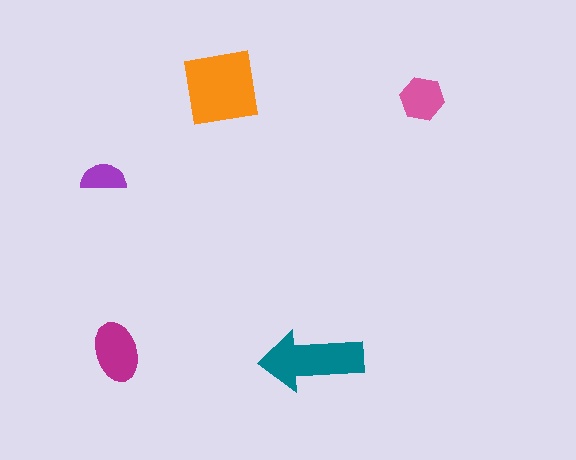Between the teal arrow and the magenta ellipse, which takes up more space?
The teal arrow.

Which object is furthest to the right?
The pink hexagon is rightmost.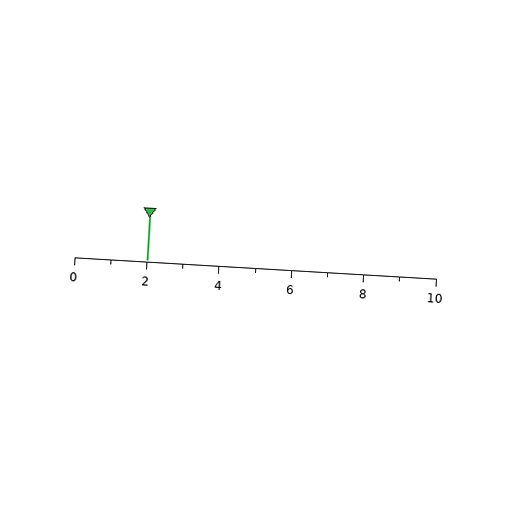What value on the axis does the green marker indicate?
The marker indicates approximately 2.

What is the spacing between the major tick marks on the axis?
The major ticks are spaced 2 apart.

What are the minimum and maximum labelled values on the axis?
The axis runs from 0 to 10.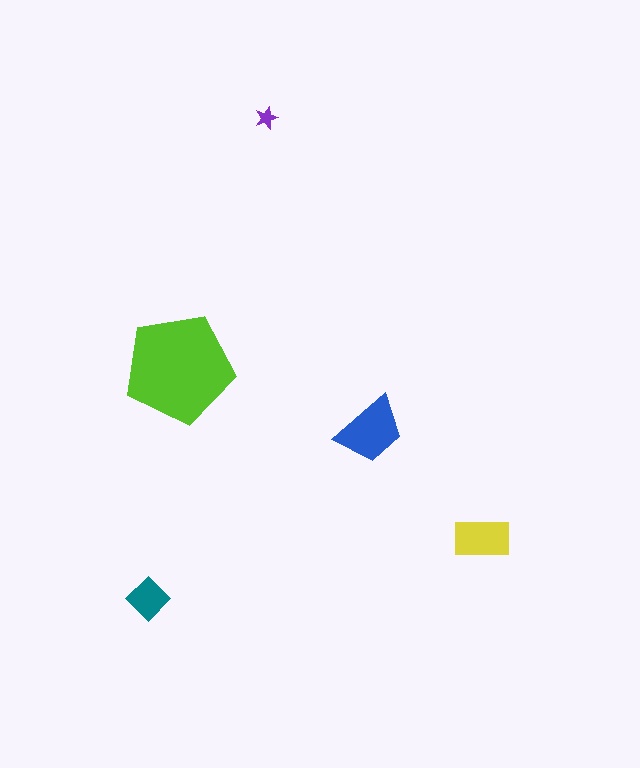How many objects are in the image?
There are 5 objects in the image.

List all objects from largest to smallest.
The lime pentagon, the blue trapezoid, the yellow rectangle, the teal diamond, the purple star.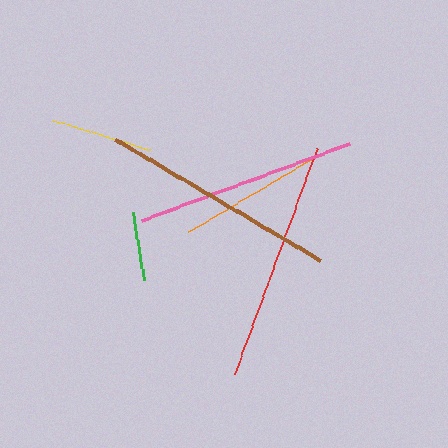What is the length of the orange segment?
The orange segment is approximately 153 pixels long.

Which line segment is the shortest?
The green line is the shortest at approximately 69 pixels.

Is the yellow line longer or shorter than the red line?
The red line is longer than the yellow line.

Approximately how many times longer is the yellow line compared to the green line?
The yellow line is approximately 1.5 times the length of the green line.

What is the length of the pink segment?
The pink segment is approximately 222 pixels long.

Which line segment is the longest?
The red line is the longest at approximately 240 pixels.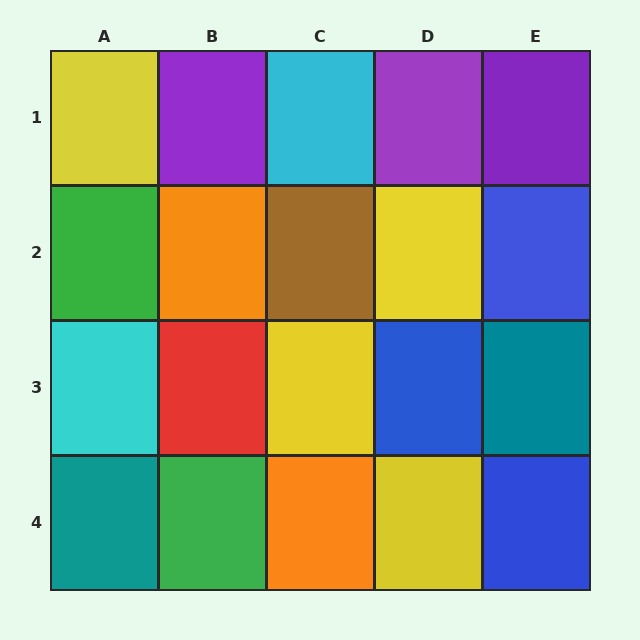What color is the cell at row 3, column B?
Red.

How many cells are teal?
2 cells are teal.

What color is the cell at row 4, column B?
Green.